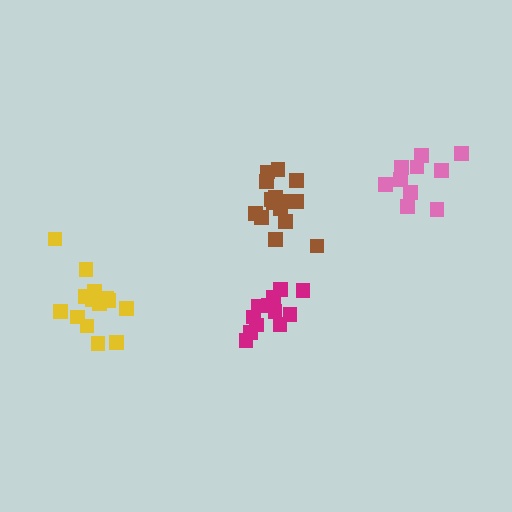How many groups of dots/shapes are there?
There are 4 groups.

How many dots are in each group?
Group 1: 11 dots, Group 2: 16 dots, Group 3: 12 dots, Group 4: 15 dots (54 total).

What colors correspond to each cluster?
The clusters are colored: pink, brown, magenta, yellow.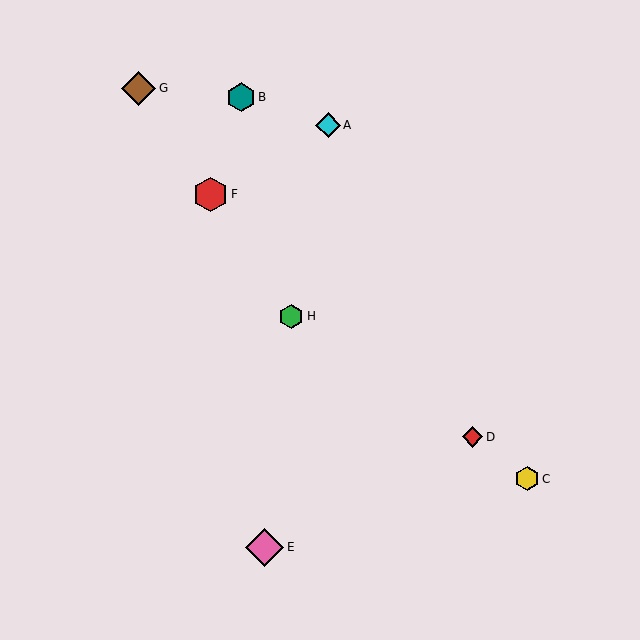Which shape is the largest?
The pink diamond (labeled E) is the largest.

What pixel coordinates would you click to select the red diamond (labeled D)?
Click at (472, 437) to select the red diamond D.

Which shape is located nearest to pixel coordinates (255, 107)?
The teal hexagon (labeled B) at (241, 97) is nearest to that location.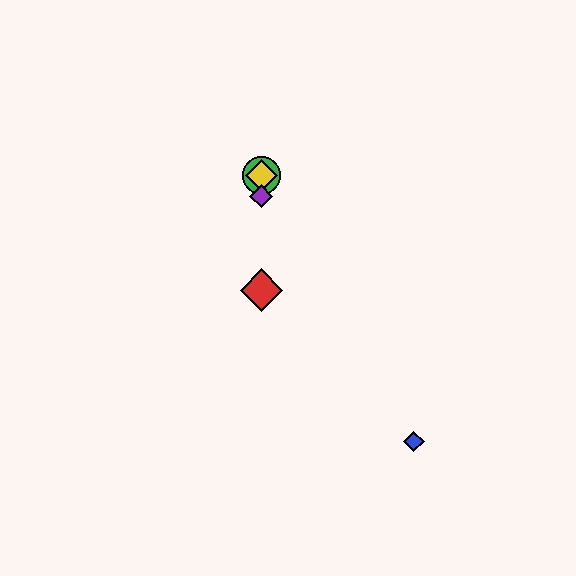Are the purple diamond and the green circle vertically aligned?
Yes, both are at x≈261.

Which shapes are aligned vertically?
The red diamond, the green circle, the yellow diamond, the purple diamond are aligned vertically.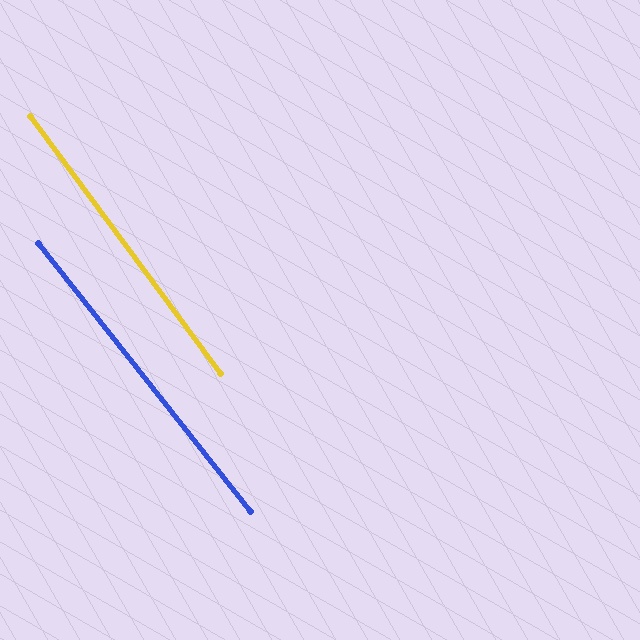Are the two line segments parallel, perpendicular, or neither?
Parallel — their directions differ by only 1.9°.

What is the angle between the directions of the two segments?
Approximately 2 degrees.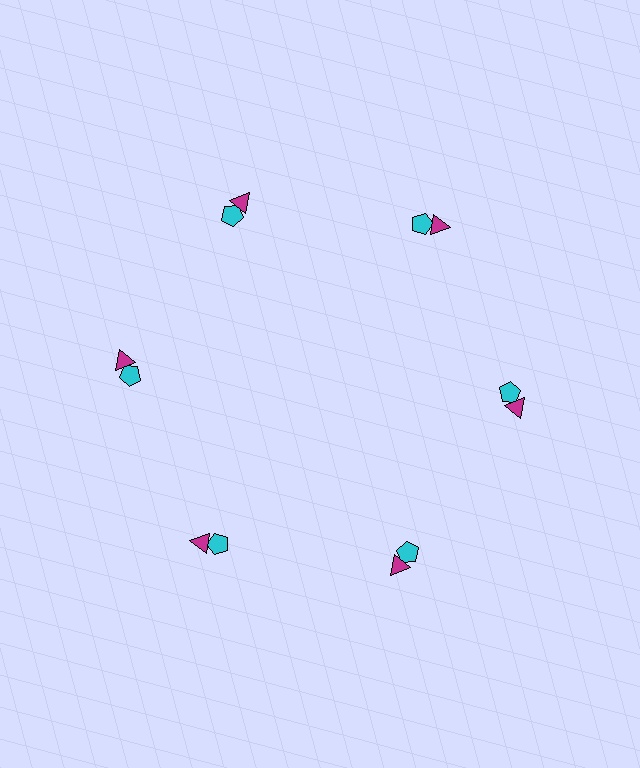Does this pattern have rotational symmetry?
Yes, this pattern has 6-fold rotational symmetry. It looks the same after rotating 60 degrees around the center.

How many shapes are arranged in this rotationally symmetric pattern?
There are 12 shapes, arranged in 6 groups of 2.